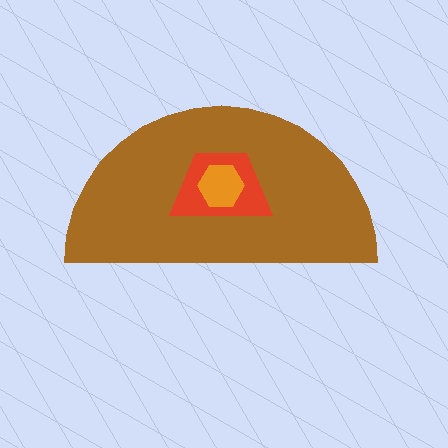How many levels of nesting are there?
3.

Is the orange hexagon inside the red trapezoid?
Yes.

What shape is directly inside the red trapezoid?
The orange hexagon.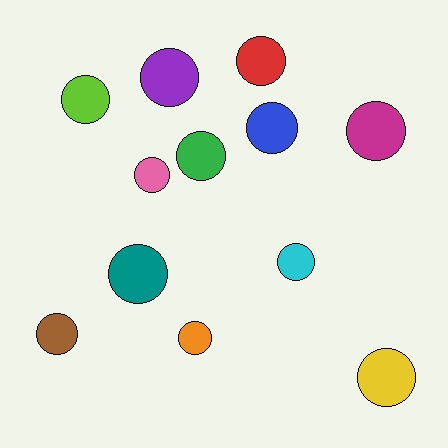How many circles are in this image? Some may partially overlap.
There are 12 circles.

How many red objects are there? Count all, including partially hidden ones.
There is 1 red object.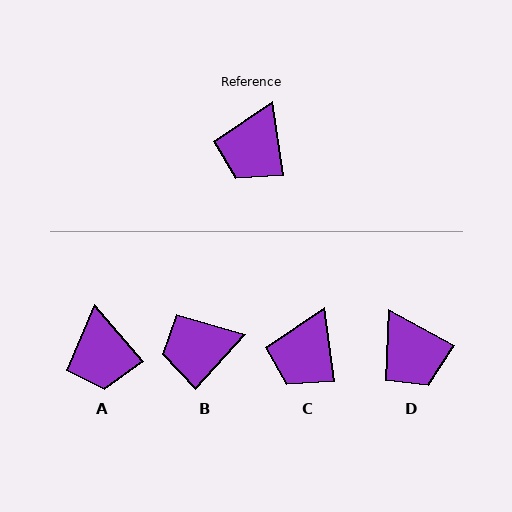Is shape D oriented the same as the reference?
No, it is off by about 53 degrees.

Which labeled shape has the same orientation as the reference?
C.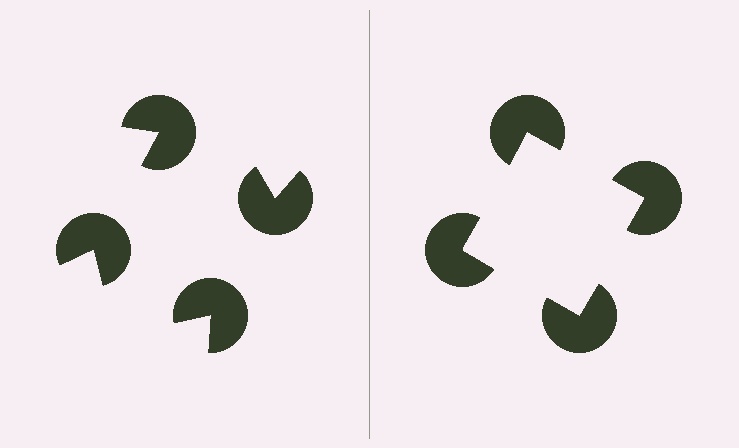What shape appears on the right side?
An illusory square.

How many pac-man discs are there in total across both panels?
8 — 4 on each side.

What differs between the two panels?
The pac-man discs are positioned identically on both sides; only the wedge orientations differ. On the right they align to a square; on the left they are misaligned.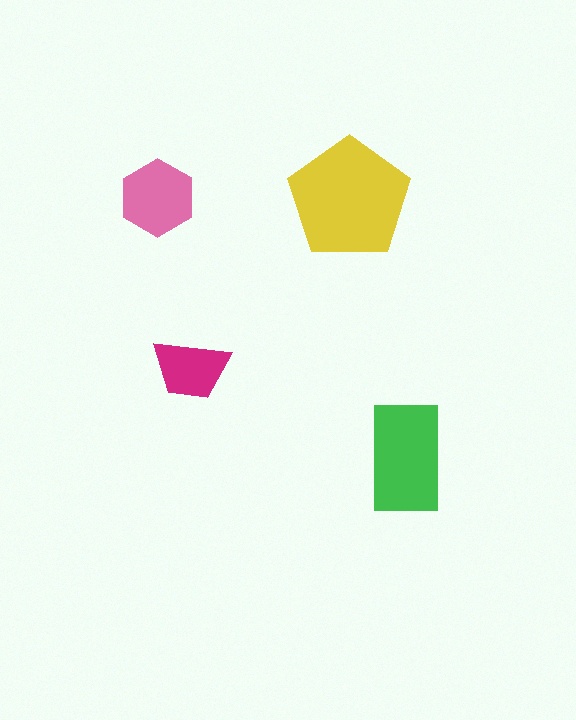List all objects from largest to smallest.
The yellow pentagon, the green rectangle, the pink hexagon, the magenta trapezoid.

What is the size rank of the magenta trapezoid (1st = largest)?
4th.